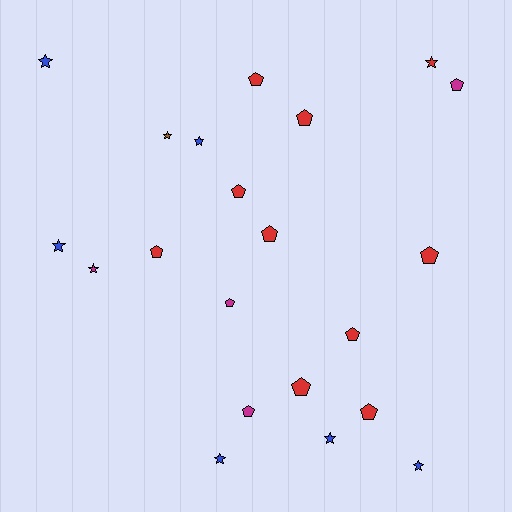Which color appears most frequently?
Red, with 10 objects.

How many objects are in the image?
There are 21 objects.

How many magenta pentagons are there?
There are 3 magenta pentagons.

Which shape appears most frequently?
Pentagon, with 12 objects.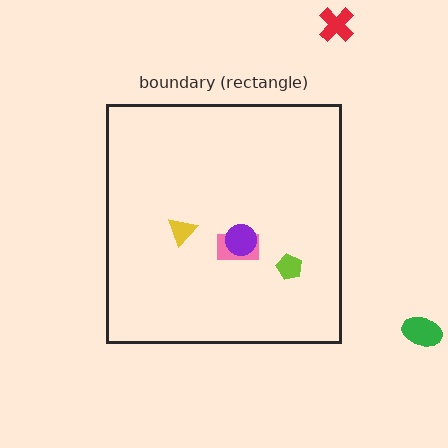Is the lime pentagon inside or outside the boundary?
Inside.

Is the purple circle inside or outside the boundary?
Inside.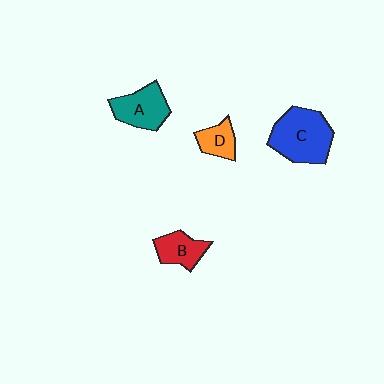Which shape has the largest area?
Shape C (blue).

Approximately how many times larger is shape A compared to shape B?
Approximately 1.3 times.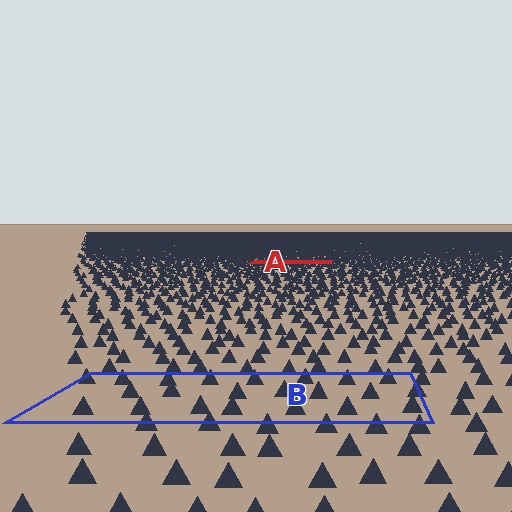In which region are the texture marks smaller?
The texture marks are smaller in region A, because it is farther away.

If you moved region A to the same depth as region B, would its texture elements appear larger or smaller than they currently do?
They would appear larger. At a closer depth, the same texture elements are projected at a bigger on-screen size.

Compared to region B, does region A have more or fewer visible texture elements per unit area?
Region A has more texture elements per unit area — they are packed more densely because it is farther away.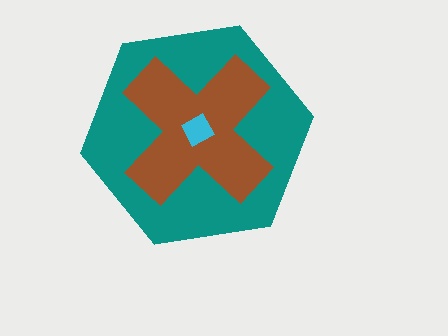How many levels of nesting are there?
3.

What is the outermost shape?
The teal hexagon.